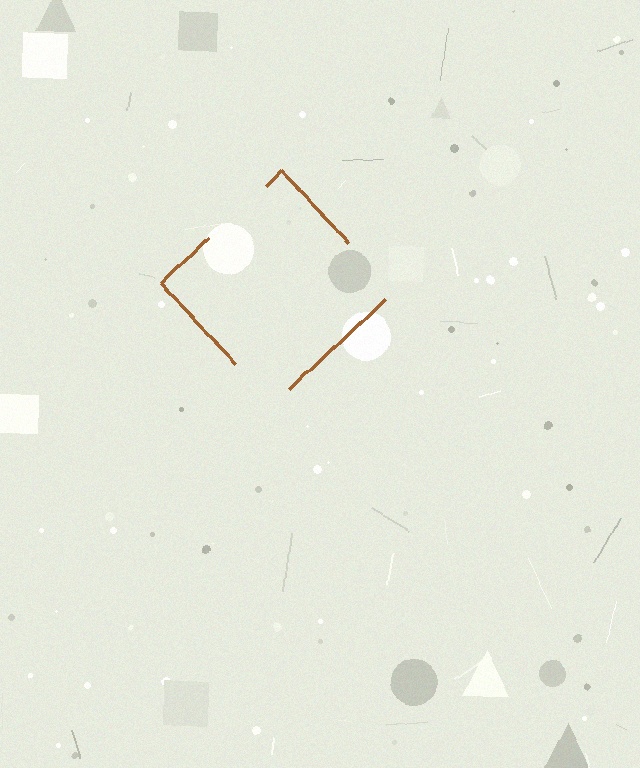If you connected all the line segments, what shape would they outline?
They would outline a diamond.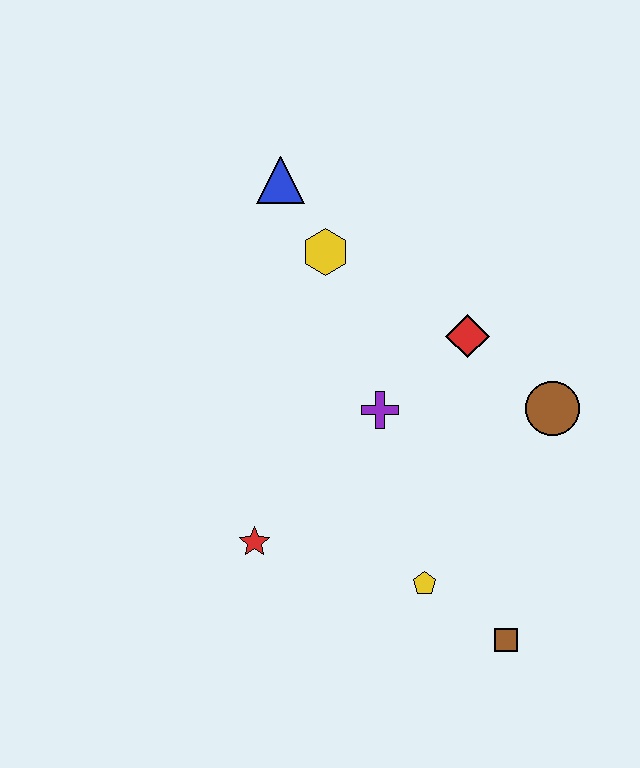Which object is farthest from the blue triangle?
The brown square is farthest from the blue triangle.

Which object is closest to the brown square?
The yellow pentagon is closest to the brown square.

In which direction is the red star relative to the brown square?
The red star is to the left of the brown square.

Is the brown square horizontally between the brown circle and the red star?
Yes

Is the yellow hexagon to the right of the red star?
Yes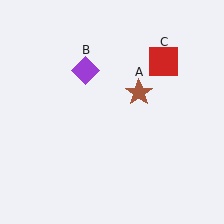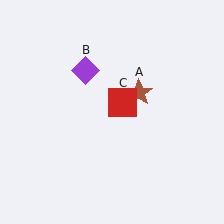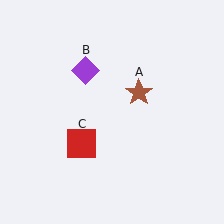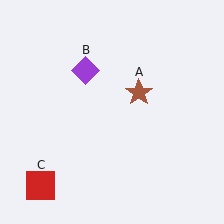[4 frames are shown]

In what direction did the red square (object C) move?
The red square (object C) moved down and to the left.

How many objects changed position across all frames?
1 object changed position: red square (object C).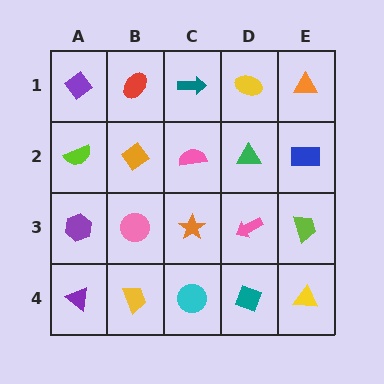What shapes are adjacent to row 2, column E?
An orange triangle (row 1, column E), a lime trapezoid (row 3, column E), a green triangle (row 2, column D).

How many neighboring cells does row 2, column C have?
4.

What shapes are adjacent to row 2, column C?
A teal arrow (row 1, column C), an orange star (row 3, column C), an orange diamond (row 2, column B), a green triangle (row 2, column D).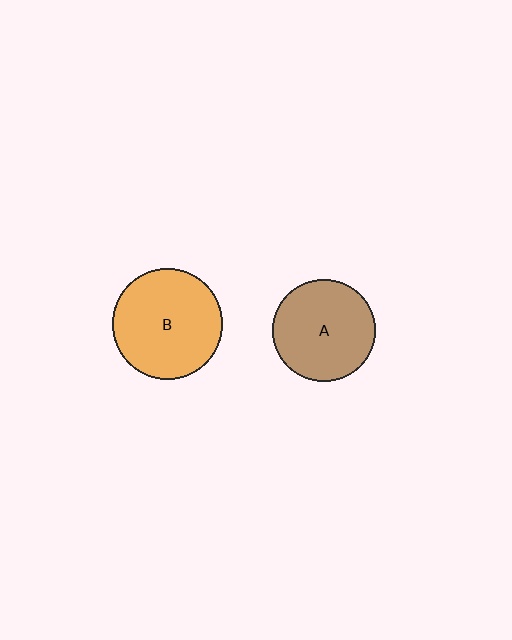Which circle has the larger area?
Circle B (orange).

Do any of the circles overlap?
No, none of the circles overlap.